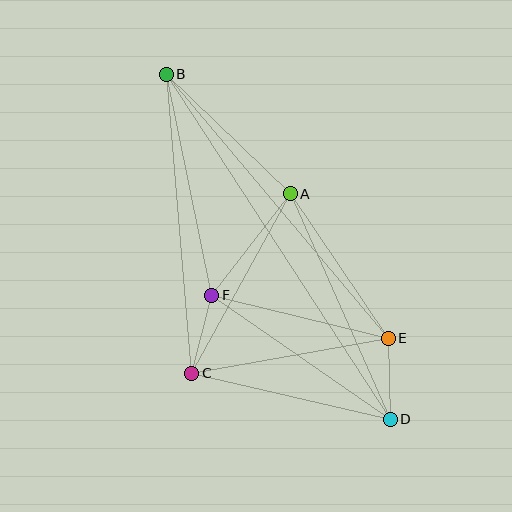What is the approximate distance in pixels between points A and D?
The distance between A and D is approximately 247 pixels.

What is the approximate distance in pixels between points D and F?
The distance between D and F is approximately 217 pixels.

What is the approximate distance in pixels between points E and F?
The distance between E and F is approximately 182 pixels.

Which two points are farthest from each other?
Points B and D are farthest from each other.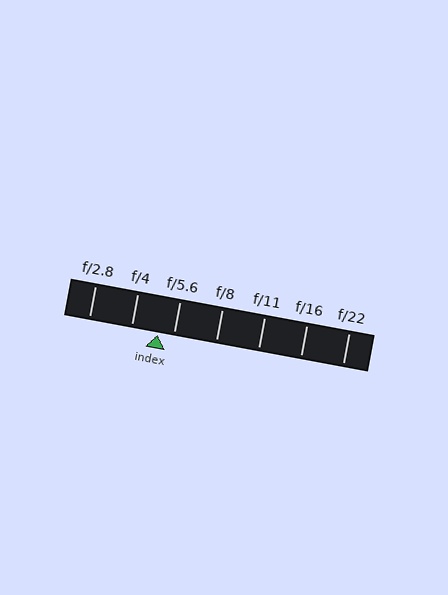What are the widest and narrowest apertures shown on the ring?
The widest aperture shown is f/2.8 and the narrowest is f/22.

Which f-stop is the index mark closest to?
The index mark is closest to f/5.6.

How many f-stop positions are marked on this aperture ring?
There are 7 f-stop positions marked.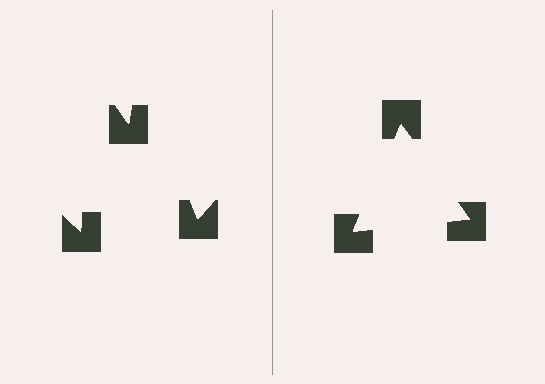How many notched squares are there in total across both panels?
6 — 3 on each side.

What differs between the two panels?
The notched squares are positioned identically on both sides; only the wedge orientations differ. On the right they align to a triangle; on the left they are misaligned.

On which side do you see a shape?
An illusory triangle appears on the right side. On the left side the wedge cuts are rotated, so no coherent shape forms.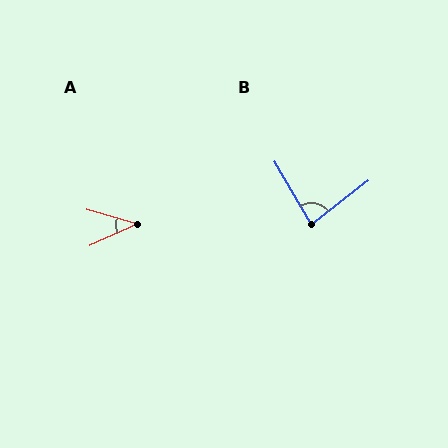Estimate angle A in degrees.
Approximately 40 degrees.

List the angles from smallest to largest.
A (40°), B (83°).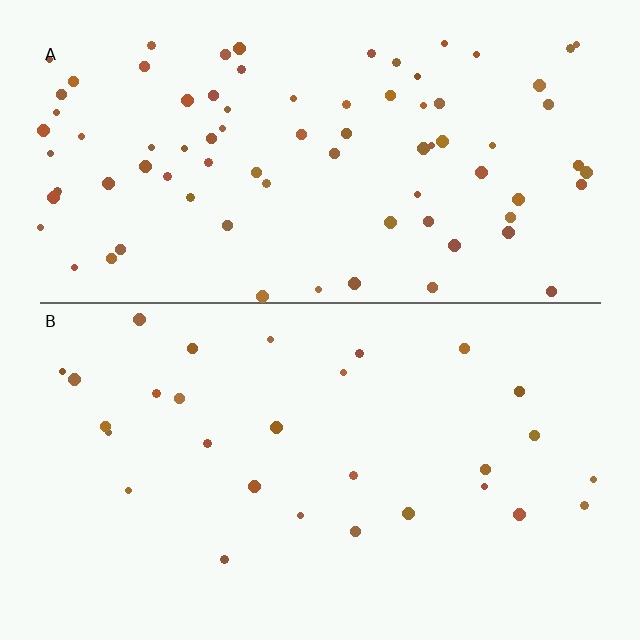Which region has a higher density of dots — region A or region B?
A (the top).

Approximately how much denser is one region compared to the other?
Approximately 2.8× — region A over region B.